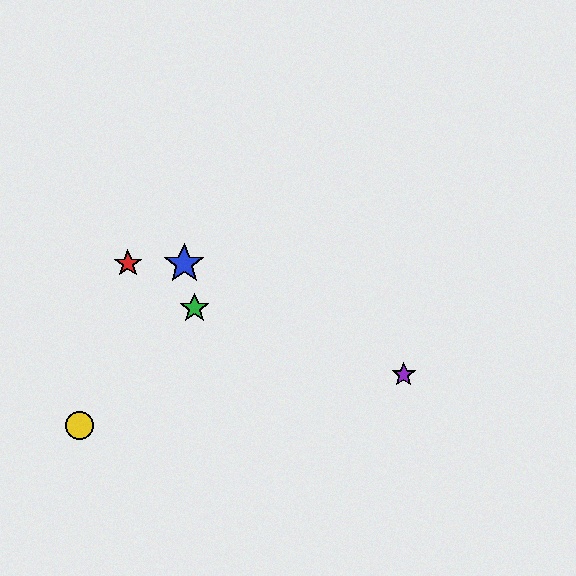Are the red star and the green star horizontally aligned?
No, the red star is at y≈264 and the green star is at y≈308.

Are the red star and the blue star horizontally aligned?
Yes, both are at y≈264.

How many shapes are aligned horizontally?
2 shapes (the red star, the blue star) are aligned horizontally.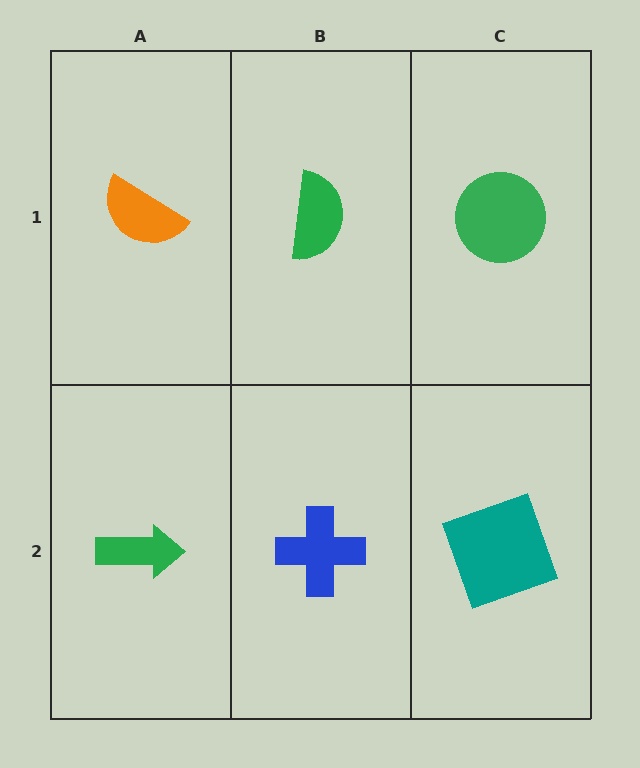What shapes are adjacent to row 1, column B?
A blue cross (row 2, column B), an orange semicircle (row 1, column A), a green circle (row 1, column C).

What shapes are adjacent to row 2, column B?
A green semicircle (row 1, column B), a green arrow (row 2, column A), a teal square (row 2, column C).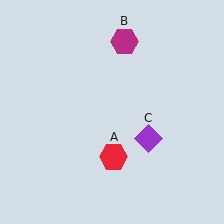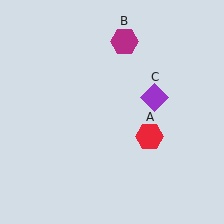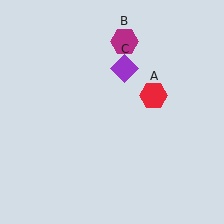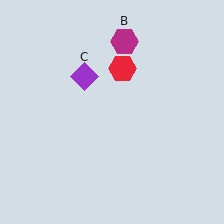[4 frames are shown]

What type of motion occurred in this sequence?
The red hexagon (object A), purple diamond (object C) rotated counterclockwise around the center of the scene.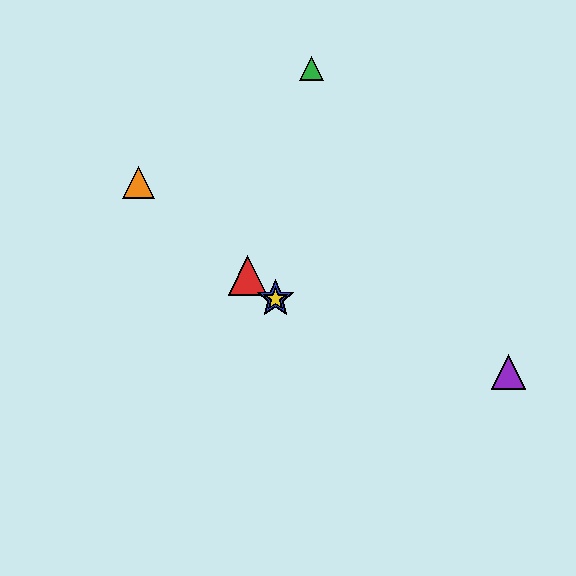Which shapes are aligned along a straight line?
The red triangle, the blue star, the yellow star, the orange triangle are aligned along a straight line.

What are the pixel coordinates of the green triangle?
The green triangle is at (311, 68).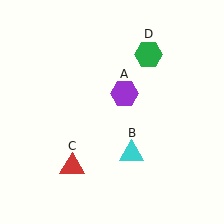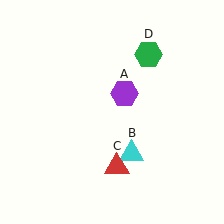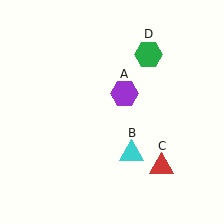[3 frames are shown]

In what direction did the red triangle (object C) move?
The red triangle (object C) moved right.